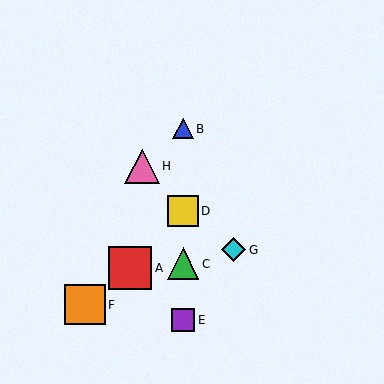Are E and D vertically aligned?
Yes, both are at x≈183.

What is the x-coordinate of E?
Object E is at x≈183.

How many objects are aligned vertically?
4 objects (B, C, D, E) are aligned vertically.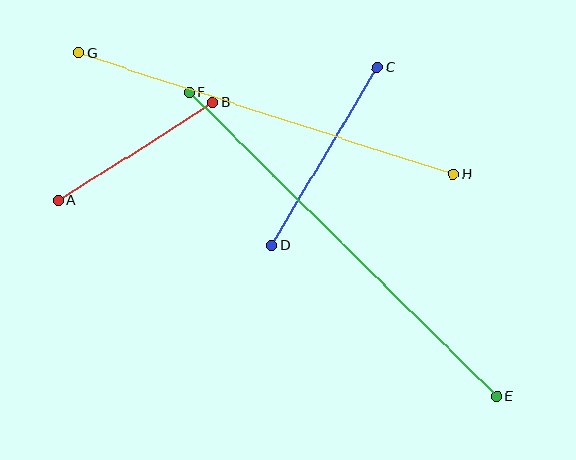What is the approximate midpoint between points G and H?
The midpoint is at approximately (266, 113) pixels.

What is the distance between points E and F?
The distance is approximately 432 pixels.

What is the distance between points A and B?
The distance is approximately 183 pixels.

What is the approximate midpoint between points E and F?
The midpoint is at approximately (343, 244) pixels.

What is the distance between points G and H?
The distance is approximately 394 pixels.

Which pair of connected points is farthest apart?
Points E and F are farthest apart.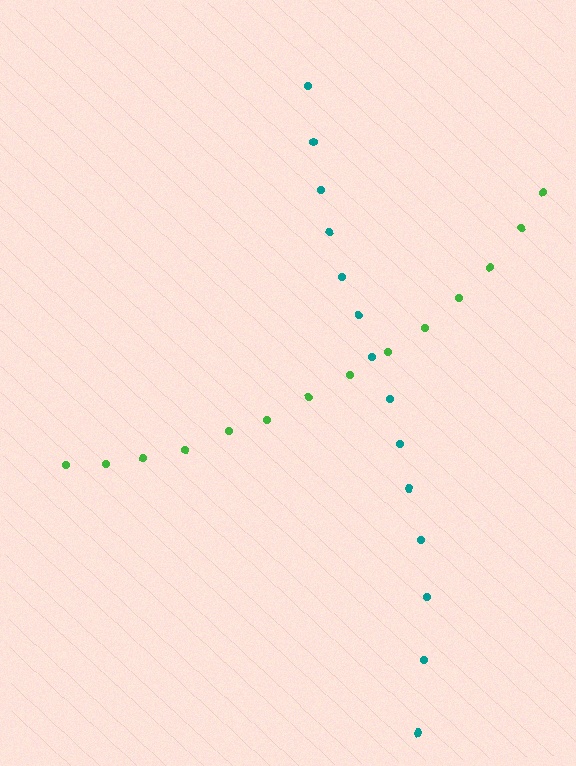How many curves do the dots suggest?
There are 2 distinct paths.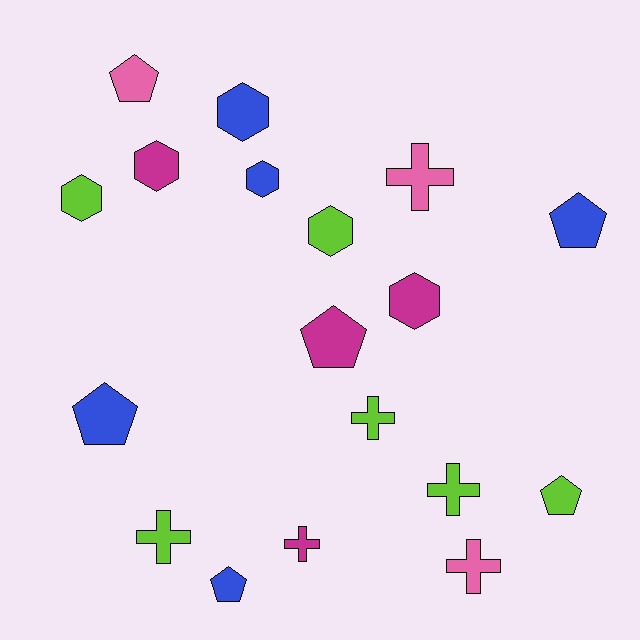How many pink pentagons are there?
There is 1 pink pentagon.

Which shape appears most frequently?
Hexagon, with 6 objects.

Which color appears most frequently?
Lime, with 6 objects.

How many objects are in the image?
There are 18 objects.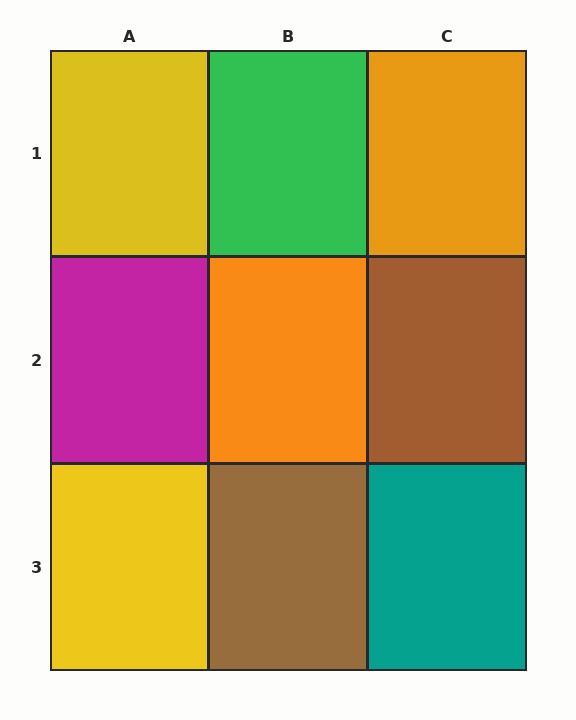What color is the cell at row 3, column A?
Yellow.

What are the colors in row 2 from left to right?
Magenta, orange, brown.